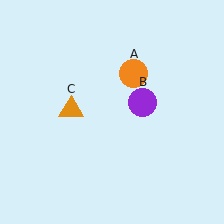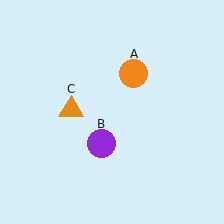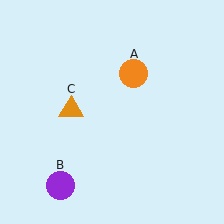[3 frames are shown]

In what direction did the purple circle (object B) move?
The purple circle (object B) moved down and to the left.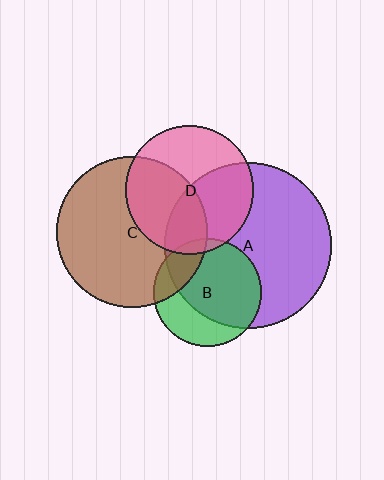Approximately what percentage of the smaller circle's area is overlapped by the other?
Approximately 45%.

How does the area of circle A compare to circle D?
Approximately 1.7 times.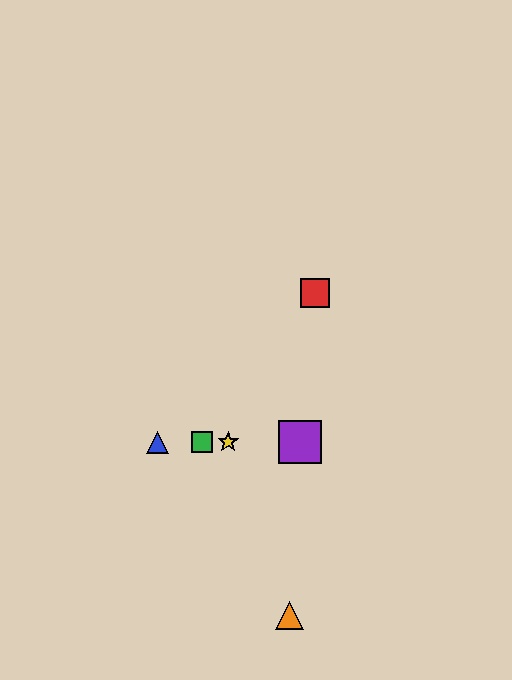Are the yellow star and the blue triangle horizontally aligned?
Yes, both are at y≈442.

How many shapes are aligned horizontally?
4 shapes (the blue triangle, the green square, the yellow star, the purple square) are aligned horizontally.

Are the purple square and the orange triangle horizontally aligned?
No, the purple square is at y≈442 and the orange triangle is at y≈615.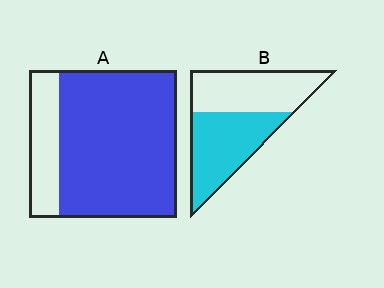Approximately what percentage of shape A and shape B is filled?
A is approximately 80% and B is approximately 50%.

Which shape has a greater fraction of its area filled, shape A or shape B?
Shape A.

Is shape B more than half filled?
Roughly half.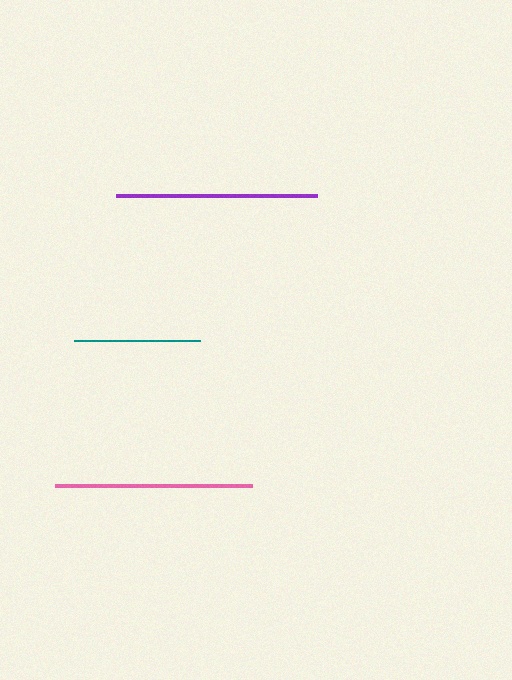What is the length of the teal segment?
The teal segment is approximately 126 pixels long.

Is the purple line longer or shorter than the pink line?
The purple line is longer than the pink line.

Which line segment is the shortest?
The teal line is the shortest at approximately 126 pixels.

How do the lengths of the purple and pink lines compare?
The purple and pink lines are approximately the same length.